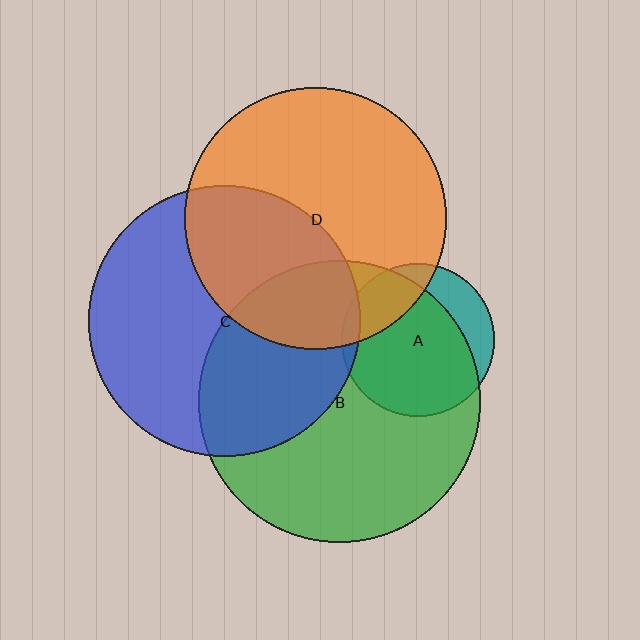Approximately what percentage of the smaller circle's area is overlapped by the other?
Approximately 40%.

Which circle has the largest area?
Circle B (green).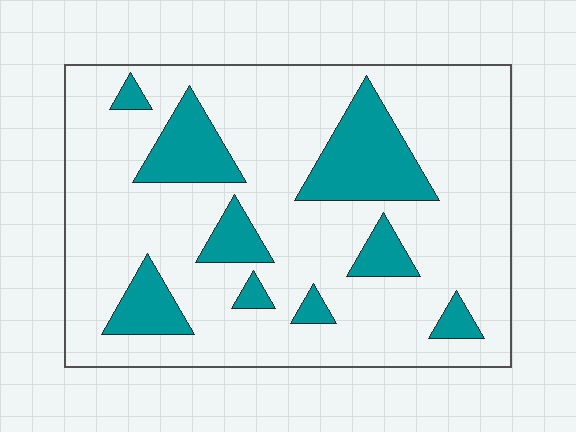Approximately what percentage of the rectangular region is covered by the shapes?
Approximately 20%.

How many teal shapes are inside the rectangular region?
9.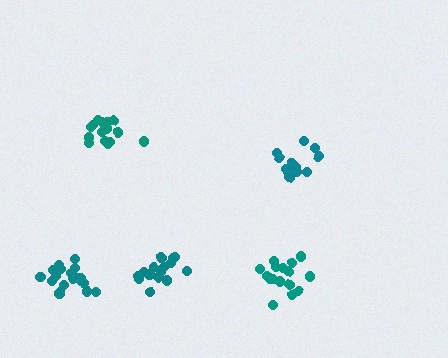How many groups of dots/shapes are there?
There are 5 groups.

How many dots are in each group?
Group 1: 13 dots, Group 2: 19 dots, Group 3: 17 dots, Group 4: 16 dots, Group 5: 16 dots (81 total).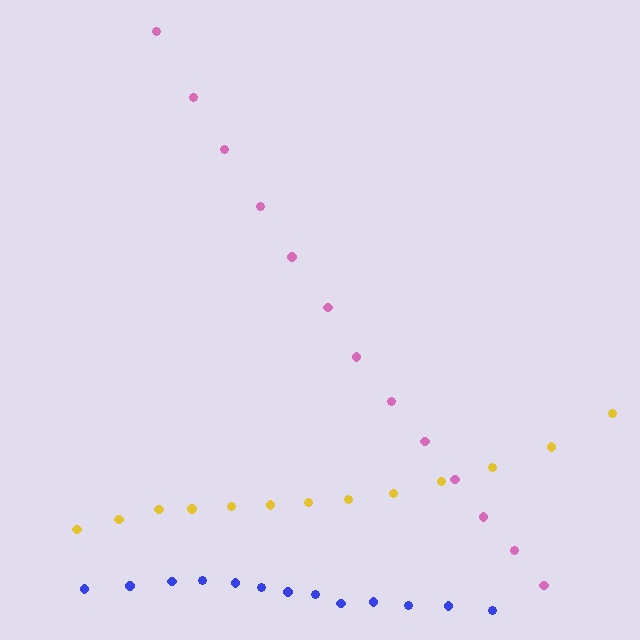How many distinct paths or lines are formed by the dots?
There are 3 distinct paths.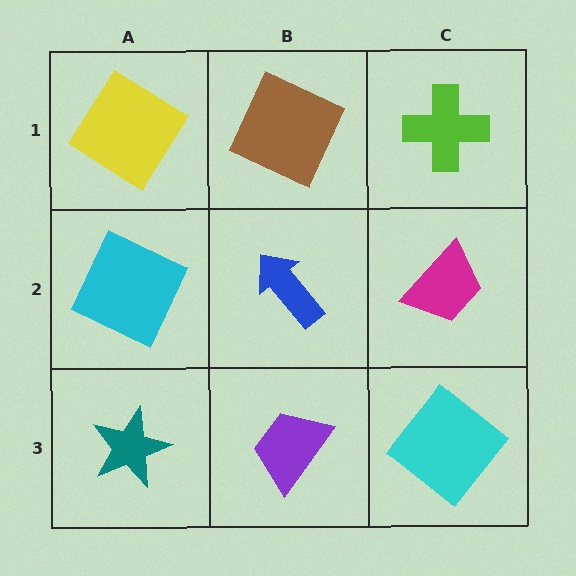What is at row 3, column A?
A teal star.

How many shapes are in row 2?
3 shapes.